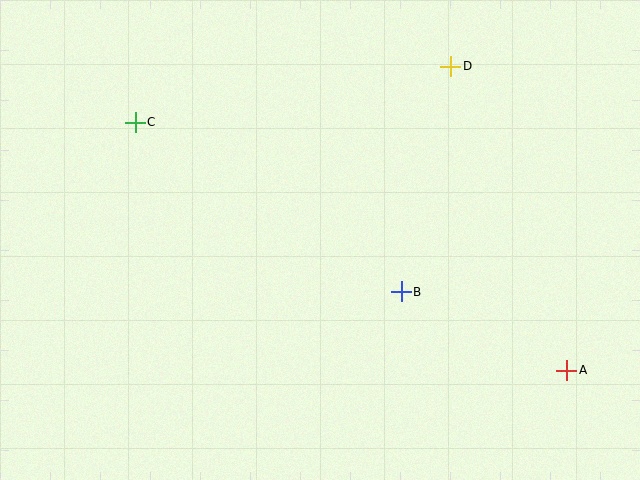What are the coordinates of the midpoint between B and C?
The midpoint between B and C is at (268, 207).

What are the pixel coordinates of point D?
Point D is at (451, 66).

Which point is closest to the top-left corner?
Point C is closest to the top-left corner.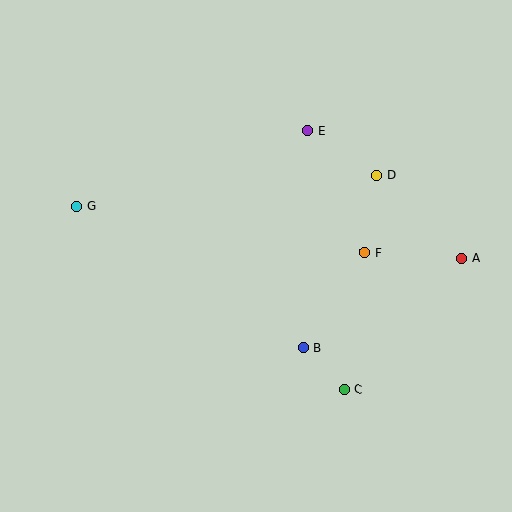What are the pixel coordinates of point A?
Point A is at (462, 258).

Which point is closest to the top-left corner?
Point G is closest to the top-left corner.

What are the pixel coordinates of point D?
Point D is at (377, 175).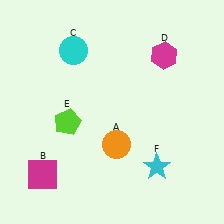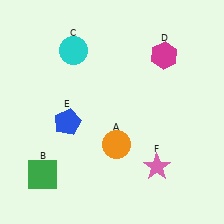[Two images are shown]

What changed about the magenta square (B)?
In Image 1, B is magenta. In Image 2, it changed to green.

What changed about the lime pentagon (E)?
In Image 1, E is lime. In Image 2, it changed to blue.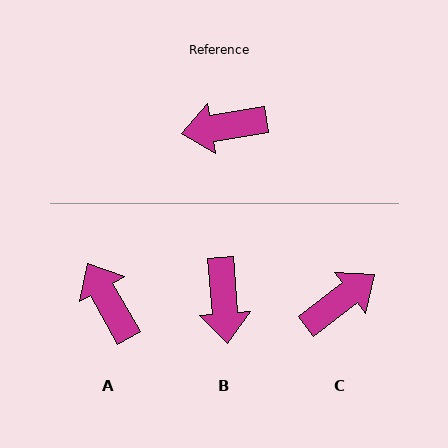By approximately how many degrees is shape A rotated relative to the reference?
Approximately 70 degrees clockwise.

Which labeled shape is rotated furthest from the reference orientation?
C, about 152 degrees away.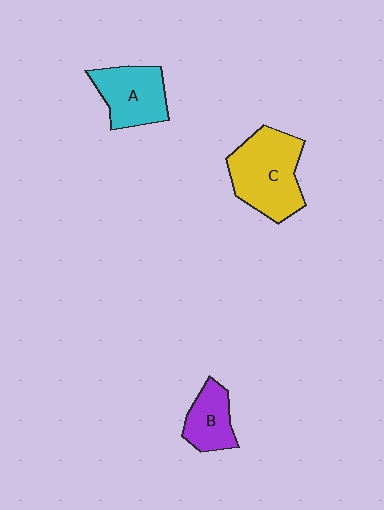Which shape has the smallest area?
Shape B (purple).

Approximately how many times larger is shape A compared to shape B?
Approximately 1.4 times.